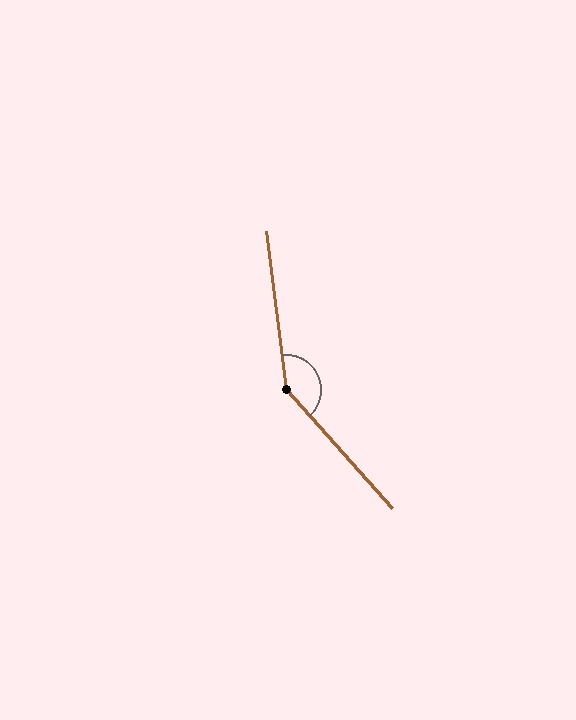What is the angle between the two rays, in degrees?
Approximately 145 degrees.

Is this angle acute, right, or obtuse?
It is obtuse.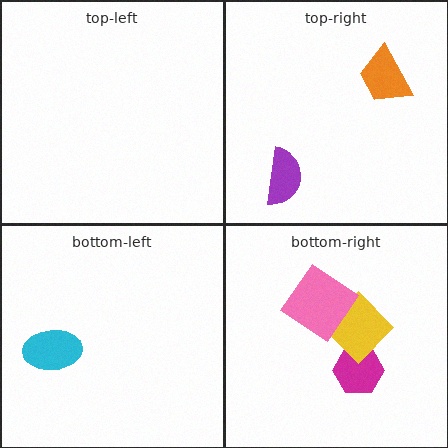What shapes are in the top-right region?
The purple semicircle, the orange trapezoid.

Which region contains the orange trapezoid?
The top-right region.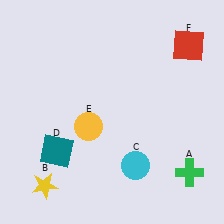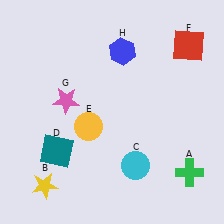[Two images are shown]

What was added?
A pink star (G), a blue hexagon (H) were added in Image 2.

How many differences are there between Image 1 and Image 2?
There are 2 differences between the two images.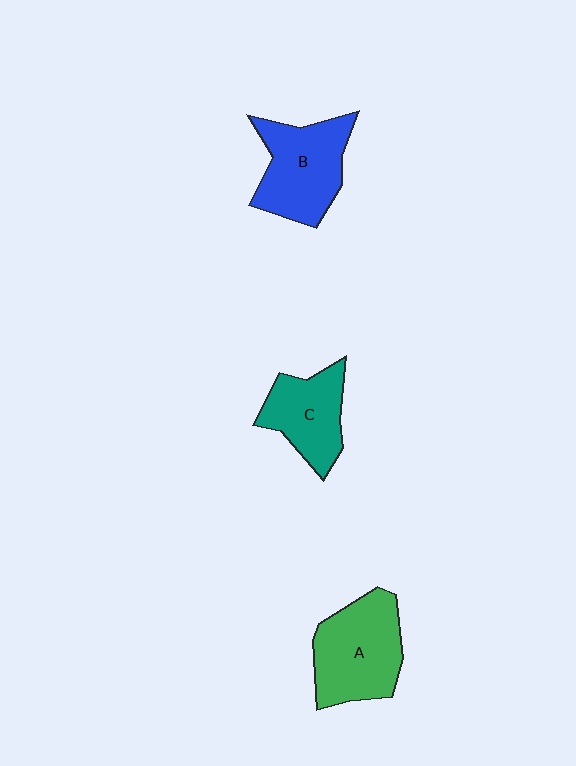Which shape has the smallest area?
Shape C (teal).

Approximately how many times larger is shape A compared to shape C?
Approximately 1.3 times.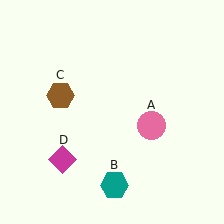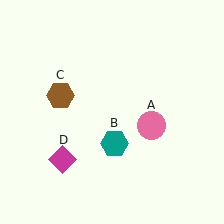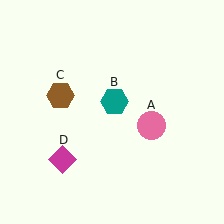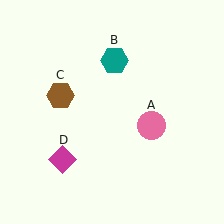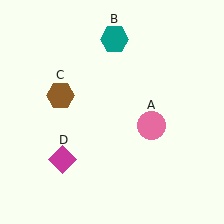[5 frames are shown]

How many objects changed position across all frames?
1 object changed position: teal hexagon (object B).